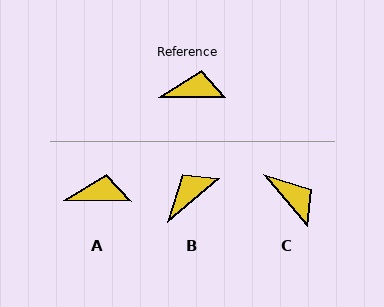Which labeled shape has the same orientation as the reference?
A.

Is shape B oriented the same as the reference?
No, it is off by about 41 degrees.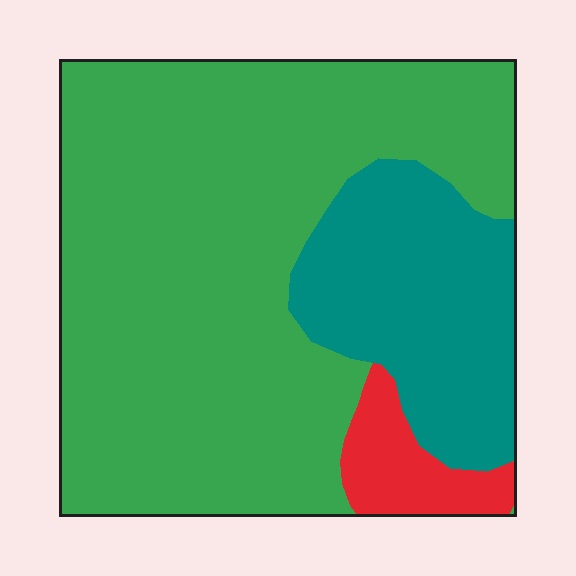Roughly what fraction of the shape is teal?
Teal covers 23% of the shape.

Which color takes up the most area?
Green, at roughly 70%.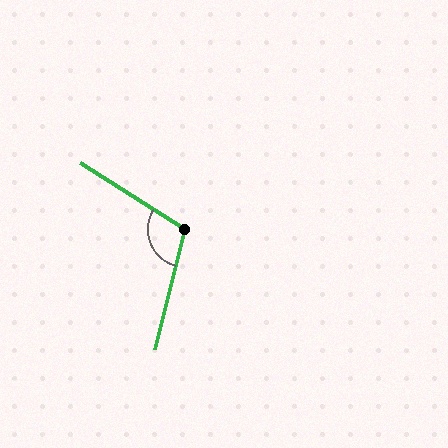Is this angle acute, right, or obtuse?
It is obtuse.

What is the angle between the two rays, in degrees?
Approximately 108 degrees.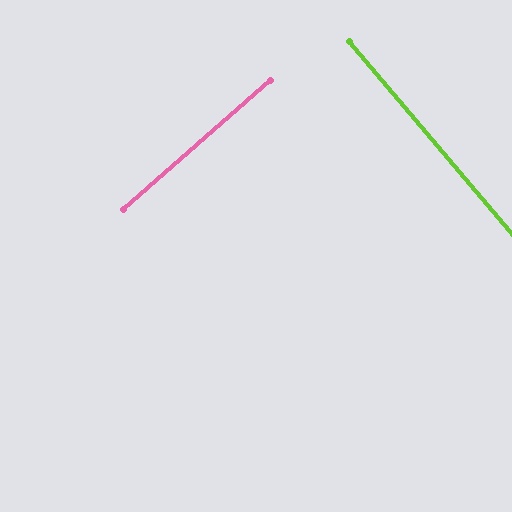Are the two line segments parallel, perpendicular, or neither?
Perpendicular — they meet at approximately 89°.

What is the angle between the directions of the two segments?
Approximately 89 degrees.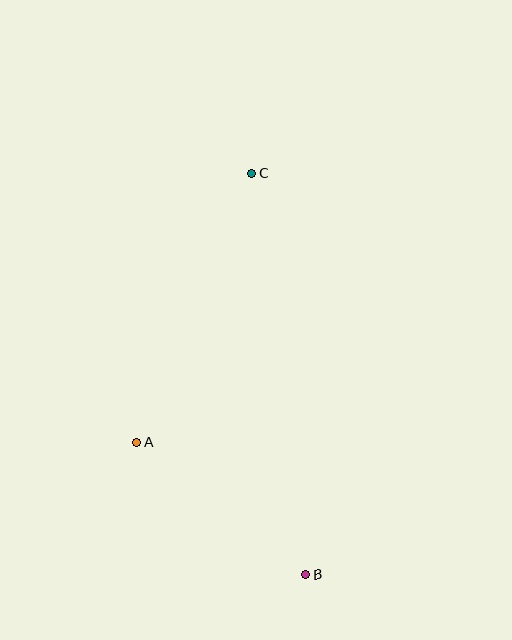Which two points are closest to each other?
Points A and B are closest to each other.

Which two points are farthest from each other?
Points B and C are farthest from each other.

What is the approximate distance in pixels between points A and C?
The distance between A and C is approximately 293 pixels.